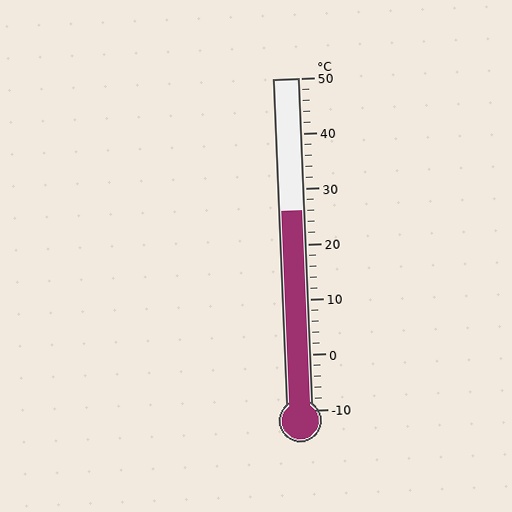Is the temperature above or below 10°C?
The temperature is above 10°C.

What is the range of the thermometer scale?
The thermometer scale ranges from -10°C to 50°C.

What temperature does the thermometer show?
The thermometer shows approximately 26°C.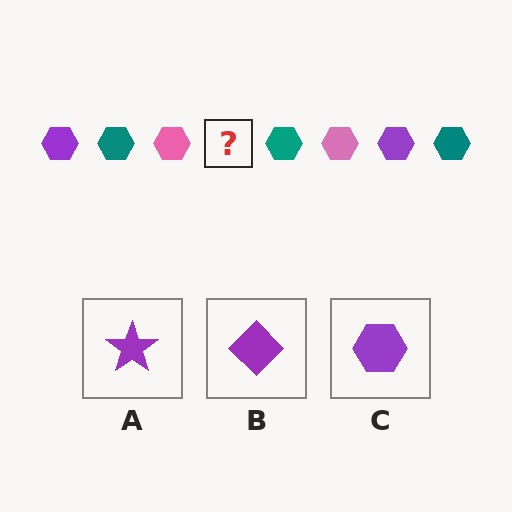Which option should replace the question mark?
Option C.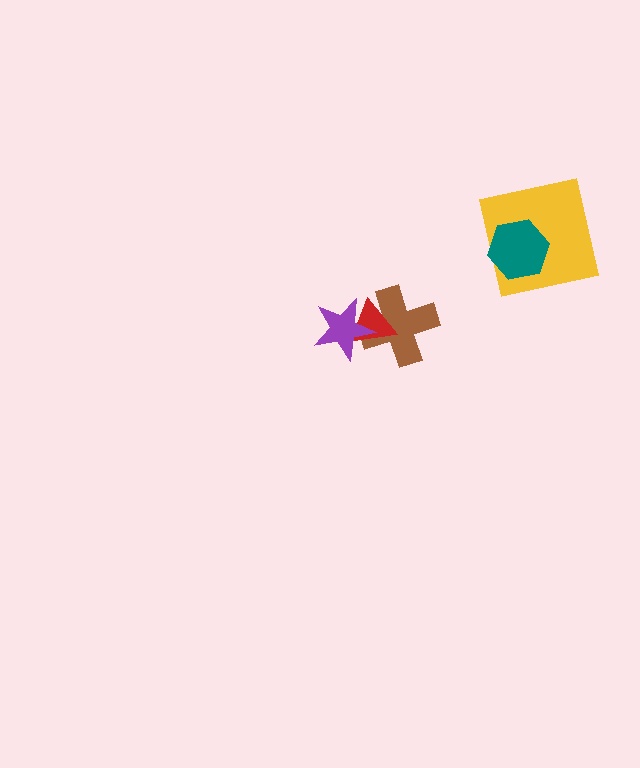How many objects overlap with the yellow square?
1 object overlaps with the yellow square.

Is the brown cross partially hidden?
Yes, it is partially covered by another shape.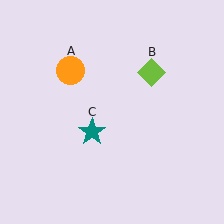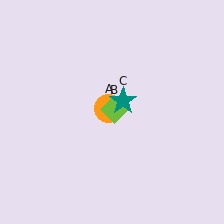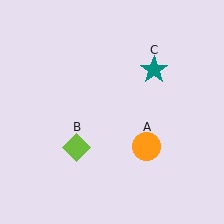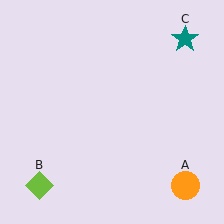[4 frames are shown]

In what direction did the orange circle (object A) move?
The orange circle (object A) moved down and to the right.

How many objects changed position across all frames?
3 objects changed position: orange circle (object A), lime diamond (object B), teal star (object C).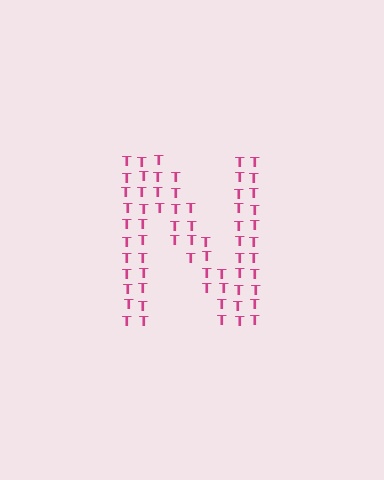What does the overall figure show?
The overall figure shows the letter N.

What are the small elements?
The small elements are letter T's.